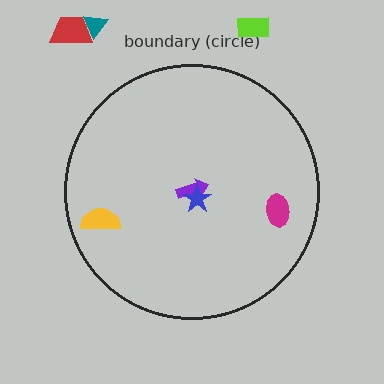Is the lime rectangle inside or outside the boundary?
Outside.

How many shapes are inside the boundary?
4 inside, 3 outside.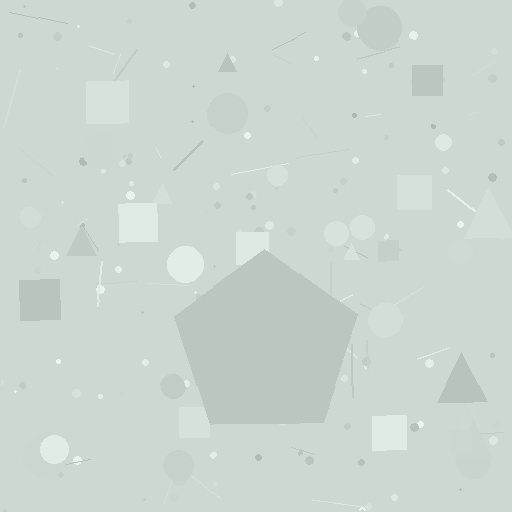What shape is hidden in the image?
A pentagon is hidden in the image.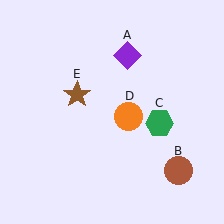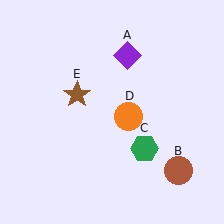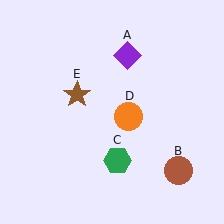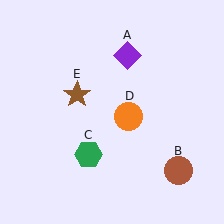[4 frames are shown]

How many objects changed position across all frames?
1 object changed position: green hexagon (object C).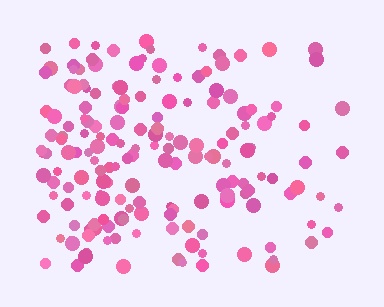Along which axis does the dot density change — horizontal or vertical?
Horizontal.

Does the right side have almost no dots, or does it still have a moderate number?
Still a moderate number, just noticeably fewer than the left.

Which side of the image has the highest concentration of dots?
The left.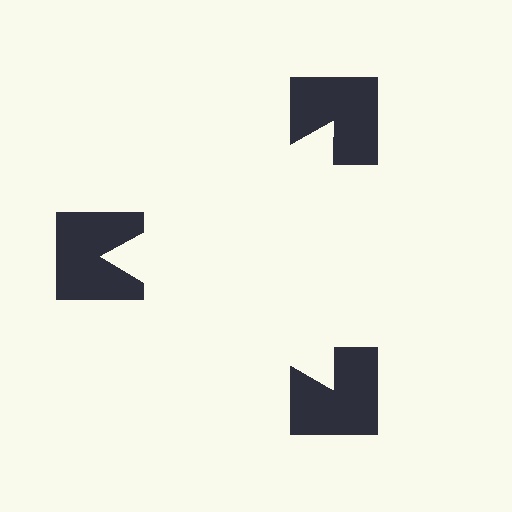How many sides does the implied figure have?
3 sides.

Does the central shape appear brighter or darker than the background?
It typically appears slightly brighter than the background, even though no actual brightness change is drawn.